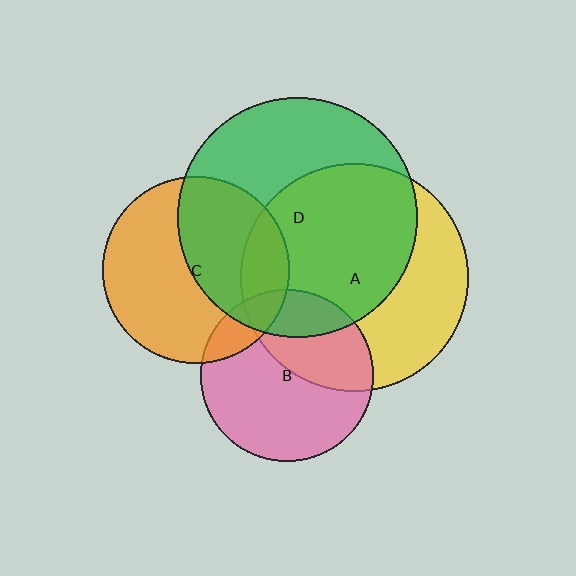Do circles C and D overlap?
Yes.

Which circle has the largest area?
Circle D (green).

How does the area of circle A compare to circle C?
Approximately 1.5 times.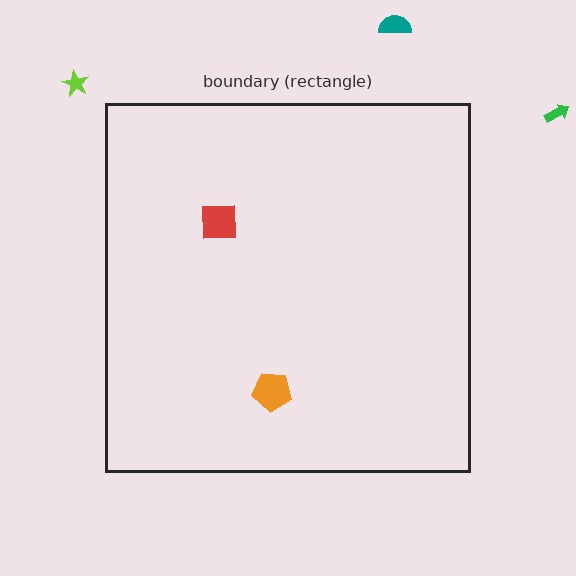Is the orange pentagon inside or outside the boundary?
Inside.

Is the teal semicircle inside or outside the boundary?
Outside.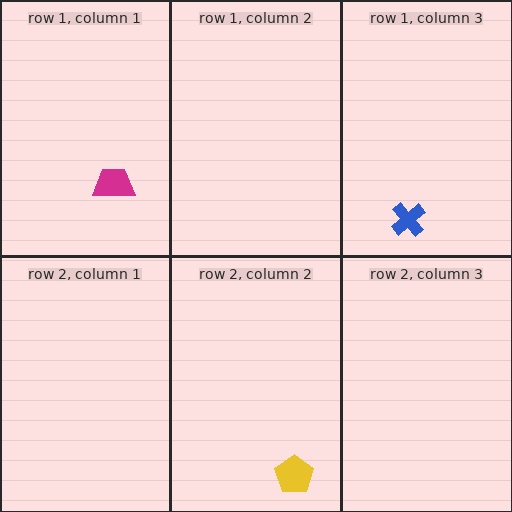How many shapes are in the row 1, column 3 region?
1.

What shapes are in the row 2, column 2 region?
The yellow pentagon.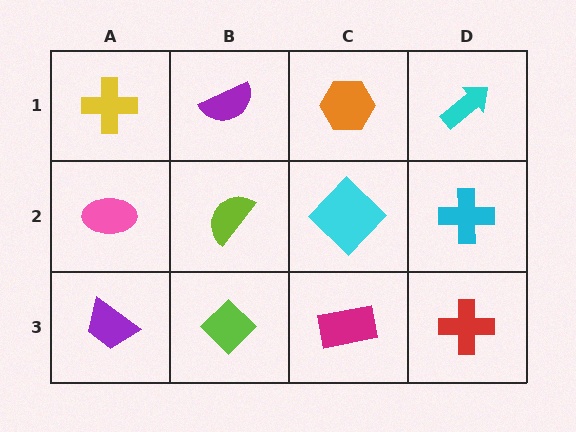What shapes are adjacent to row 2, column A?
A yellow cross (row 1, column A), a purple trapezoid (row 3, column A), a lime semicircle (row 2, column B).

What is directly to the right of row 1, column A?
A purple semicircle.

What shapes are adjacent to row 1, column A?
A pink ellipse (row 2, column A), a purple semicircle (row 1, column B).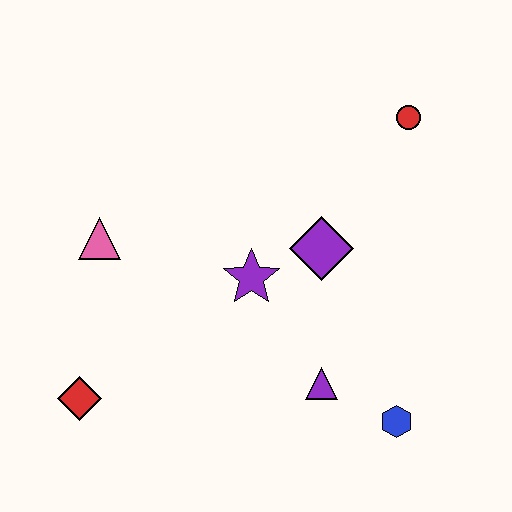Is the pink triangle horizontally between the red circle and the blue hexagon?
No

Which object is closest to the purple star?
The purple diamond is closest to the purple star.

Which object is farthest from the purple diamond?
The red diamond is farthest from the purple diamond.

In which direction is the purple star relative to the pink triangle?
The purple star is to the right of the pink triangle.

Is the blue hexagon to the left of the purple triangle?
No